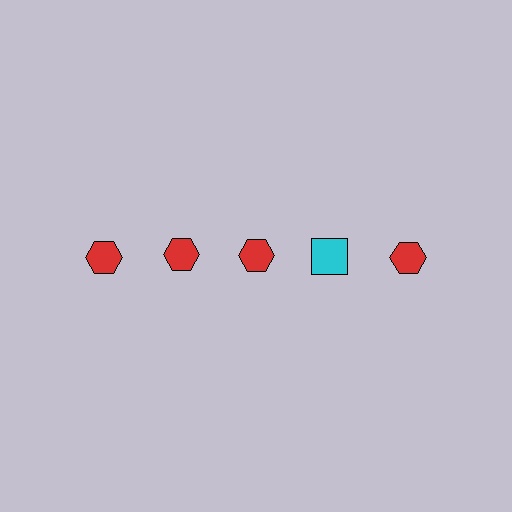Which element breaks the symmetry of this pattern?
The cyan square in the top row, second from right column breaks the symmetry. All other shapes are red hexagons.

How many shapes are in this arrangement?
There are 5 shapes arranged in a grid pattern.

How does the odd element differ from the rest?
It differs in both color (cyan instead of red) and shape (square instead of hexagon).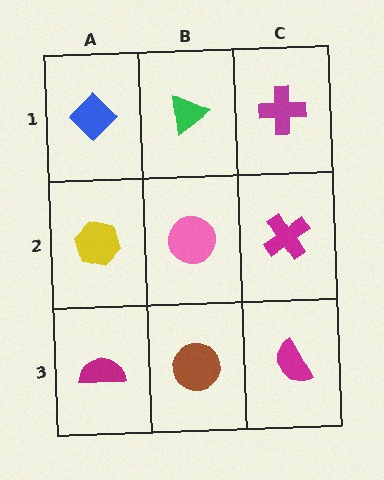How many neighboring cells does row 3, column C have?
2.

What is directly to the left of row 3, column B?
A magenta semicircle.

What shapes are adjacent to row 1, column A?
A yellow hexagon (row 2, column A), a green triangle (row 1, column B).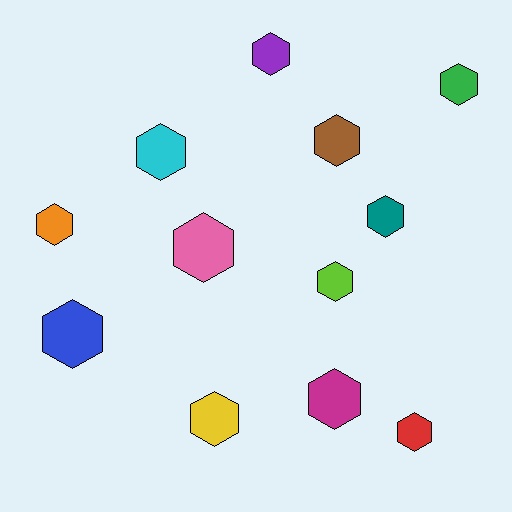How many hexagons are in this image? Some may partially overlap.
There are 12 hexagons.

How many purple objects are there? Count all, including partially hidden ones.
There is 1 purple object.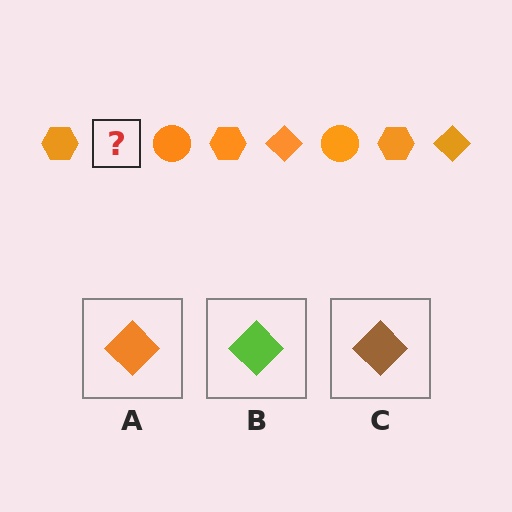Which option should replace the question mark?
Option A.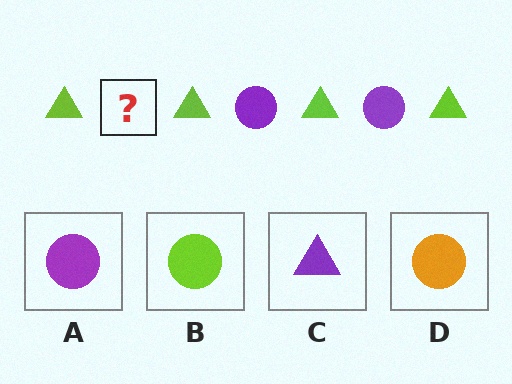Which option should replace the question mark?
Option A.